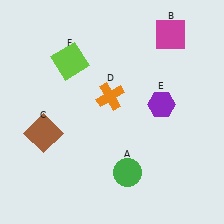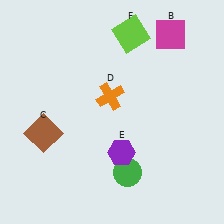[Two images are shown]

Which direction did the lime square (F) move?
The lime square (F) moved right.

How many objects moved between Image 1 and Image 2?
2 objects moved between the two images.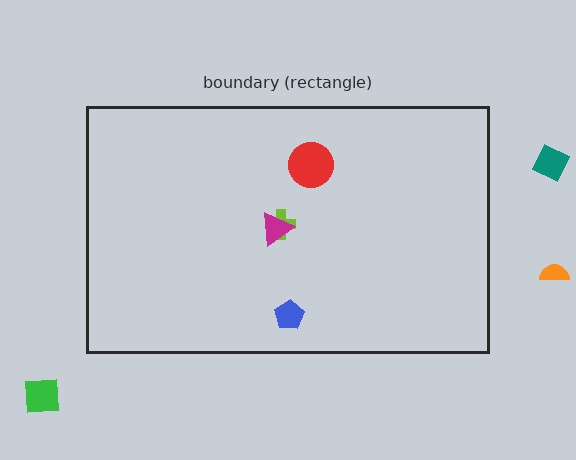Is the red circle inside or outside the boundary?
Inside.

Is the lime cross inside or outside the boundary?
Inside.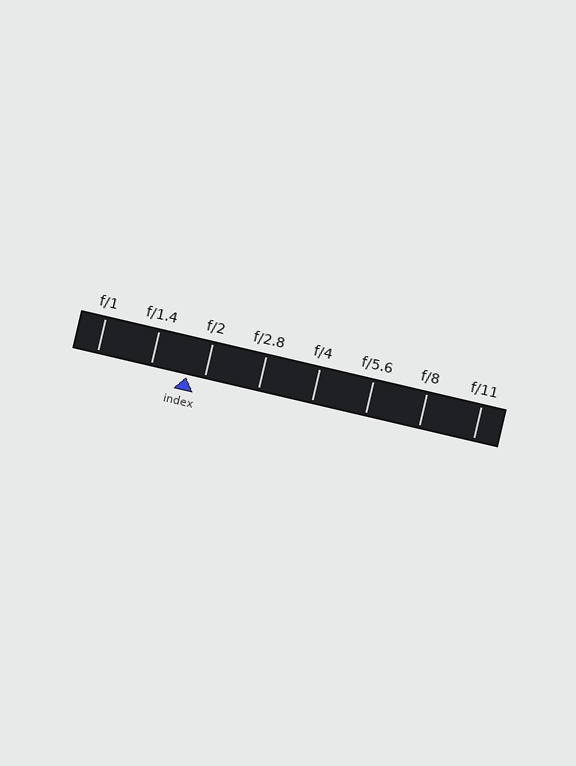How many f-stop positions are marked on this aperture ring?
There are 8 f-stop positions marked.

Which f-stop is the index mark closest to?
The index mark is closest to f/2.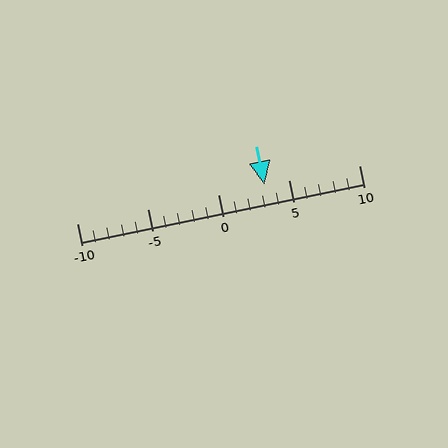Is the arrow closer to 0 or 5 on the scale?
The arrow is closer to 5.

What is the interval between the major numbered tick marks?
The major tick marks are spaced 5 units apart.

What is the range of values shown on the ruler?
The ruler shows values from -10 to 10.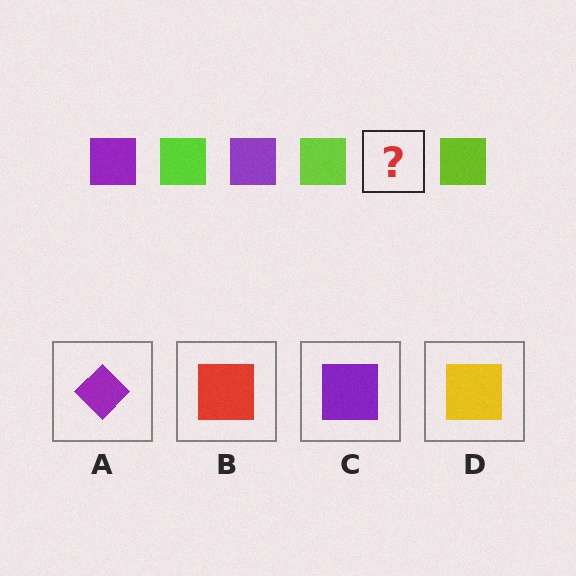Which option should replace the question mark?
Option C.